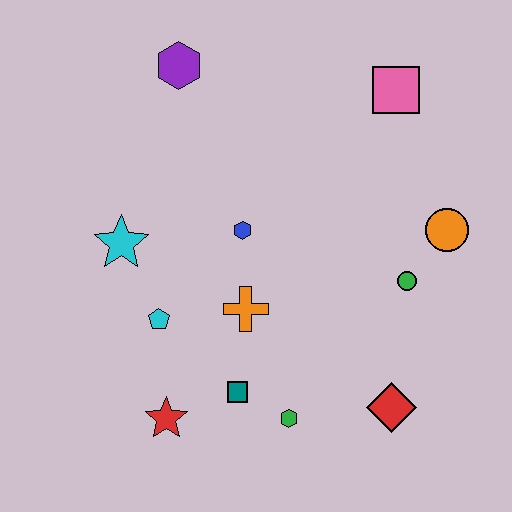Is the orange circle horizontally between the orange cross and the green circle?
No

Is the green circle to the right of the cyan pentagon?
Yes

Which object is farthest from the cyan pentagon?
The pink square is farthest from the cyan pentagon.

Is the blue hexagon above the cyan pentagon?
Yes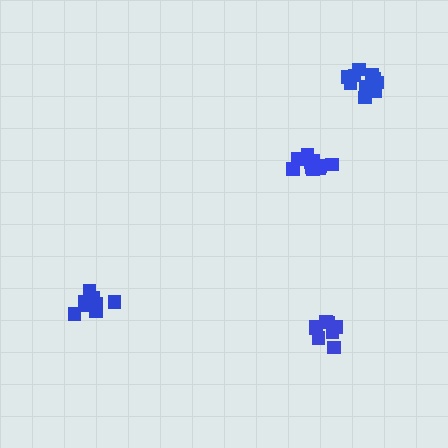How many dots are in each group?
Group 1: 8 dots, Group 2: 10 dots, Group 3: 11 dots, Group 4: 10 dots (39 total).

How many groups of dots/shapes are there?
There are 4 groups.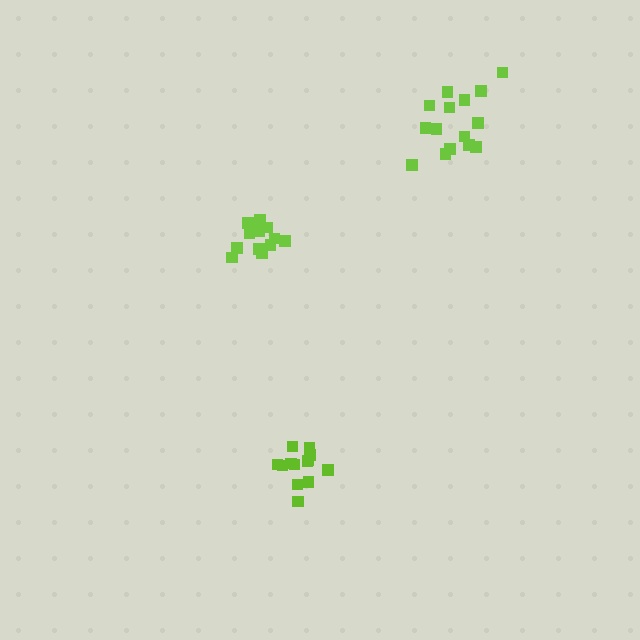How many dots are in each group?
Group 1: 13 dots, Group 2: 15 dots, Group 3: 13 dots (41 total).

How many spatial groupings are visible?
There are 3 spatial groupings.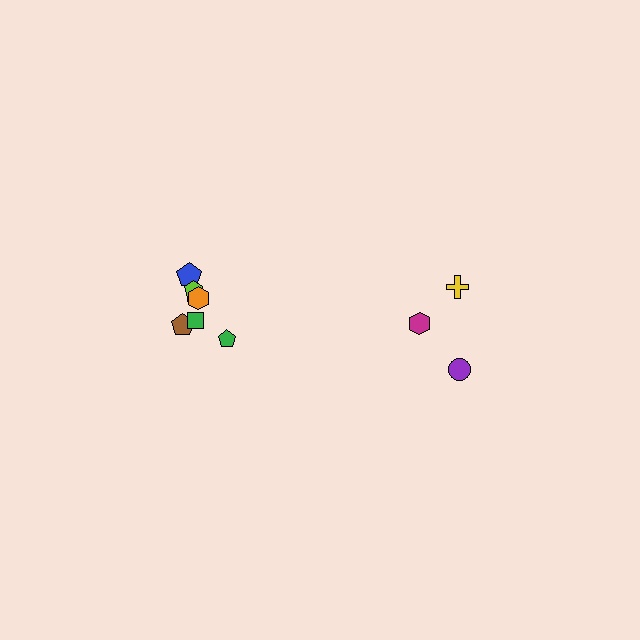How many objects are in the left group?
There are 7 objects.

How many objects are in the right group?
There are 3 objects.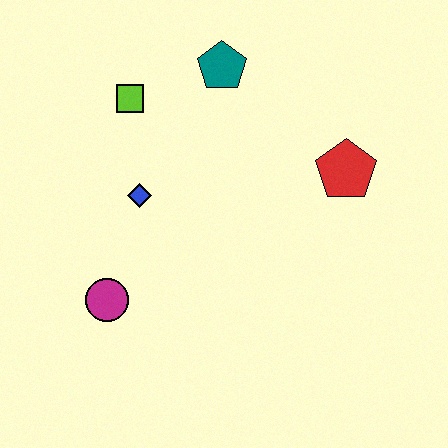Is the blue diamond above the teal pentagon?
No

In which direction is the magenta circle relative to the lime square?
The magenta circle is below the lime square.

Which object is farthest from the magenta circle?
The red pentagon is farthest from the magenta circle.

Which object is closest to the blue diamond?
The lime square is closest to the blue diamond.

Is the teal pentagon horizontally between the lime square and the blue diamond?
No